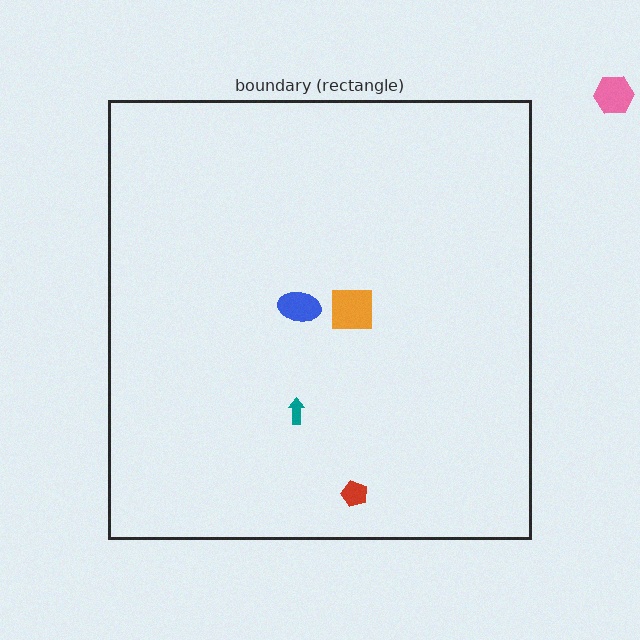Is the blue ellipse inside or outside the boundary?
Inside.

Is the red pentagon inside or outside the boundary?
Inside.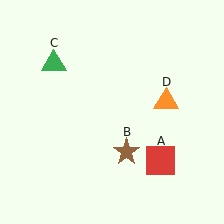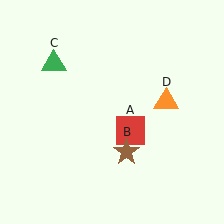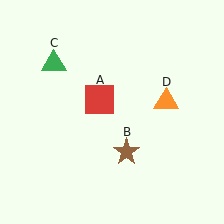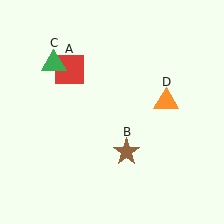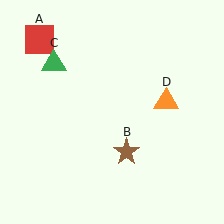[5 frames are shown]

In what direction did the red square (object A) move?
The red square (object A) moved up and to the left.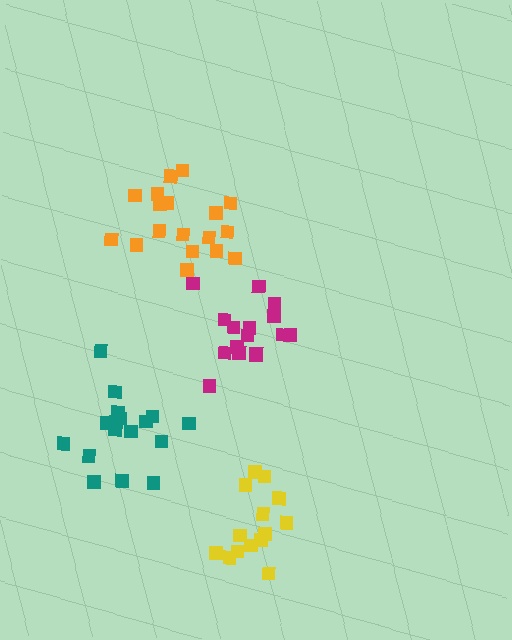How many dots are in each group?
Group 1: 17 dots, Group 2: 14 dots, Group 3: 18 dots, Group 4: 16 dots (65 total).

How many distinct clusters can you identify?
There are 4 distinct clusters.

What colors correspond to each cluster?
The clusters are colored: teal, yellow, orange, magenta.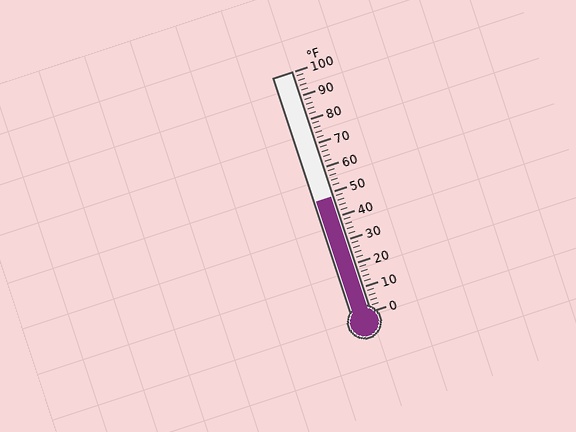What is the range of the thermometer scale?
The thermometer scale ranges from 0°F to 100°F.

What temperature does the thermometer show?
The thermometer shows approximately 48°F.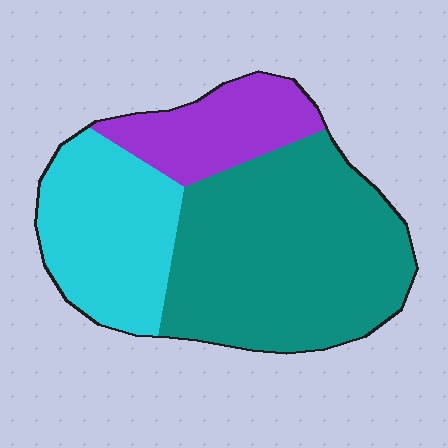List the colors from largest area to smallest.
From largest to smallest: teal, cyan, purple.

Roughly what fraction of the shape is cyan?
Cyan takes up about one quarter (1/4) of the shape.